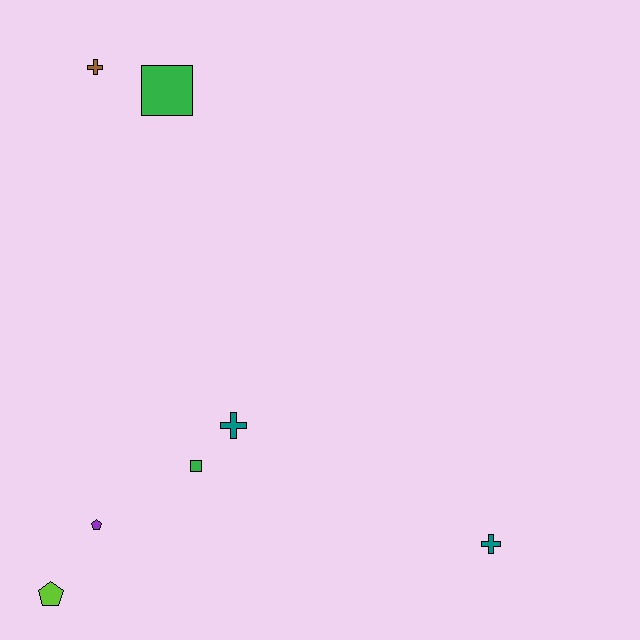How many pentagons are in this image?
There are 2 pentagons.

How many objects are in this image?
There are 7 objects.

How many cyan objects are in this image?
There are no cyan objects.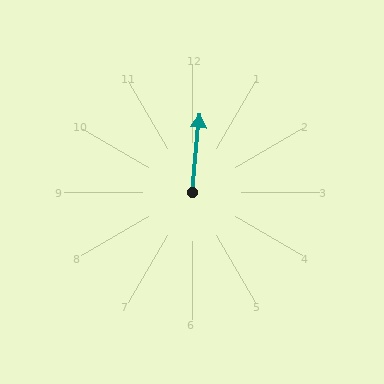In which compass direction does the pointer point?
North.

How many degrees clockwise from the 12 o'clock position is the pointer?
Approximately 6 degrees.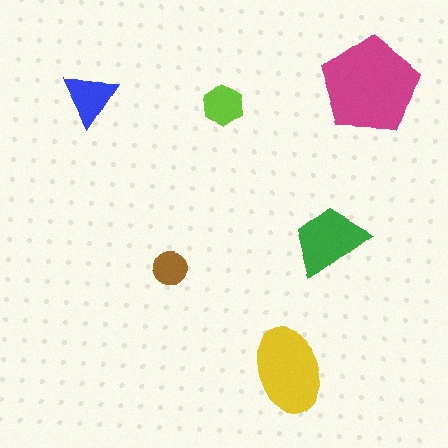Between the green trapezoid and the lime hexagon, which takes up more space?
The green trapezoid.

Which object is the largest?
The magenta pentagon.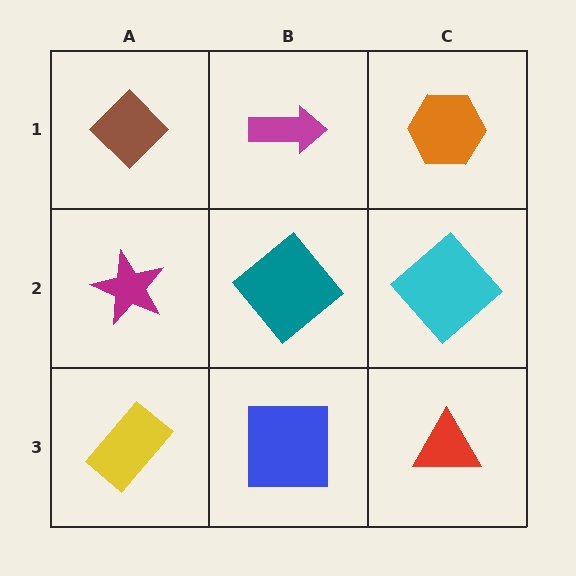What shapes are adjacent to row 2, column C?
An orange hexagon (row 1, column C), a red triangle (row 3, column C), a teal diamond (row 2, column B).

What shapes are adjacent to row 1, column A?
A magenta star (row 2, column A), a magenta arrow (row 1, column B).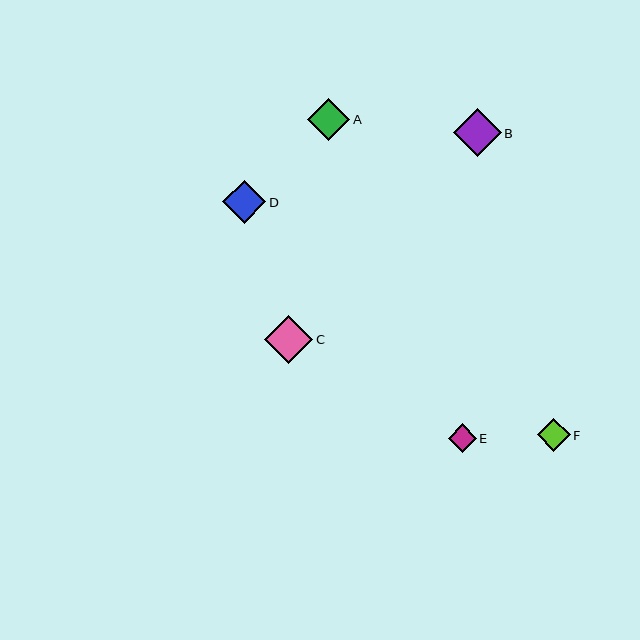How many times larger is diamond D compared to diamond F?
Diamond D is approximately 1.3 times the size of diamond F.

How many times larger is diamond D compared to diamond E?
Diamond D is approximately 1.5 times the size of diamond E.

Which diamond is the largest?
Diamond B is the largest with a size of approximately 48 pixels.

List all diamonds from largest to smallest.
From largest to smallest: B, C, D, A, F, E.